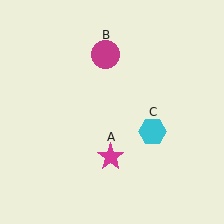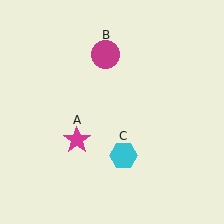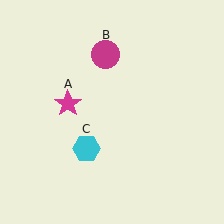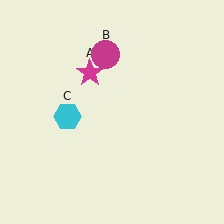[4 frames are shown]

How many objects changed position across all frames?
2 objects changed position: magenta star (object A), cyan hexagon (object C).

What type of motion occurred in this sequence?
The magenta star (object A), cyan hexagon (object C) rotated clockwise around the center of the scene.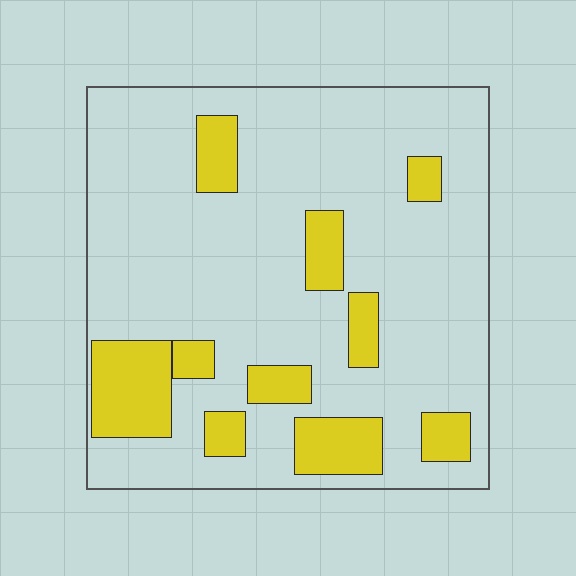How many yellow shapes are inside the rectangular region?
10.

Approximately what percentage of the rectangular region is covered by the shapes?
Approximately 20%.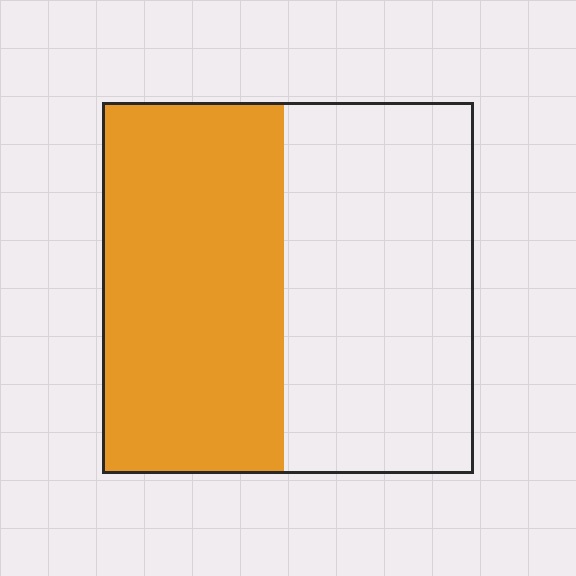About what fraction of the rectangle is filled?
About one half (1/2).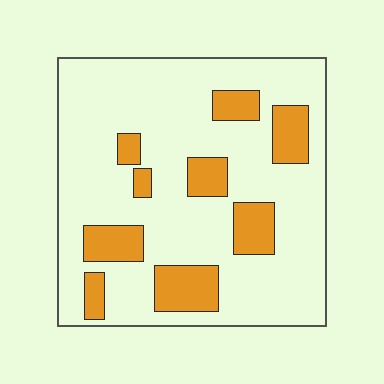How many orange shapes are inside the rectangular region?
9.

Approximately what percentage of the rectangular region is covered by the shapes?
Approximately 20%.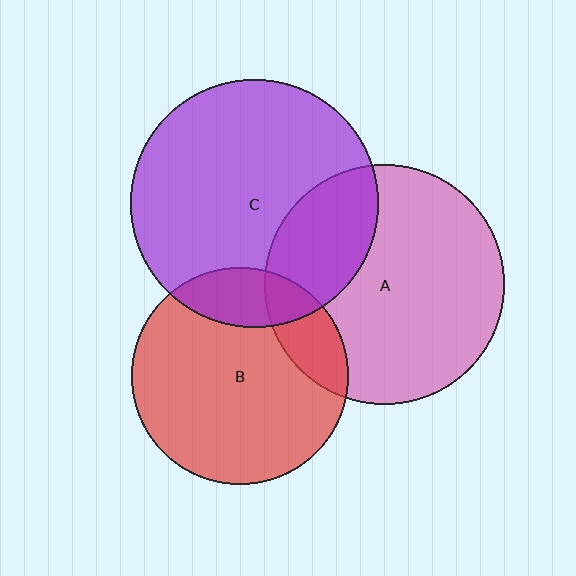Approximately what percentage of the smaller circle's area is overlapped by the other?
Approximately 15%.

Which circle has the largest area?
Circle C (purple).